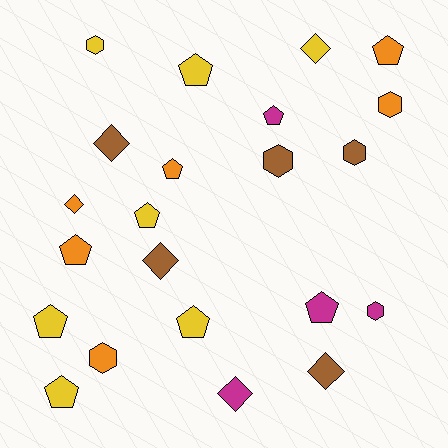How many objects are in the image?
There are 22 objects.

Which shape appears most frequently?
Pentagon, with 10 objects.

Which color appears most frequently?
Yellow, with 7 objects.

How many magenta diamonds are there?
There is 1 magenta diamond.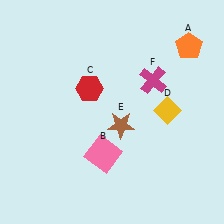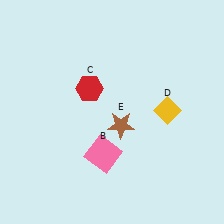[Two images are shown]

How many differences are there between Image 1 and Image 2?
There are 2 differences between the two images.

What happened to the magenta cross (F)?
The magenta cross (F) was removed in Image 2. It was in the top-right area of Image 1.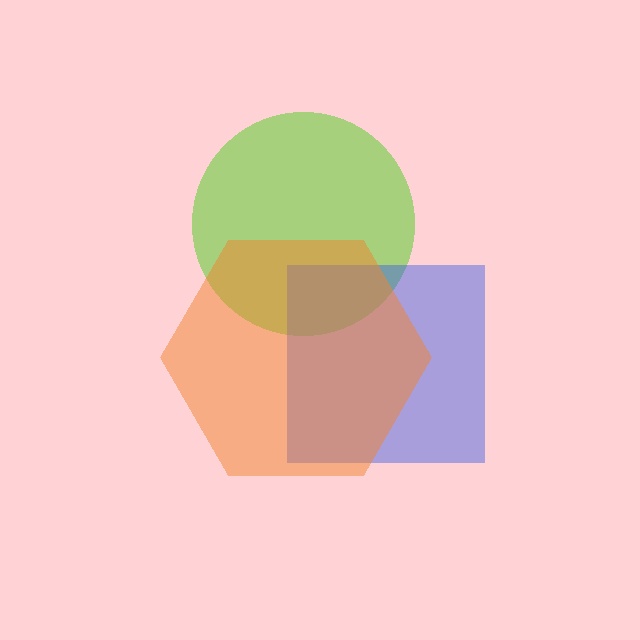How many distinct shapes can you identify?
There are 3 distinct shapes: a lime circle, a blue square, an orange hexagon.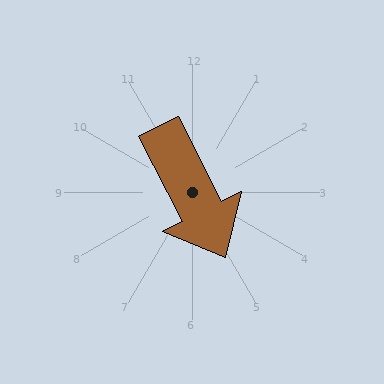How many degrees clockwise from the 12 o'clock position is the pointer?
Approximately 153 degrees.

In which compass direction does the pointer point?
Southeast.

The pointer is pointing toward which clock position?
Roughly 5 o'clock.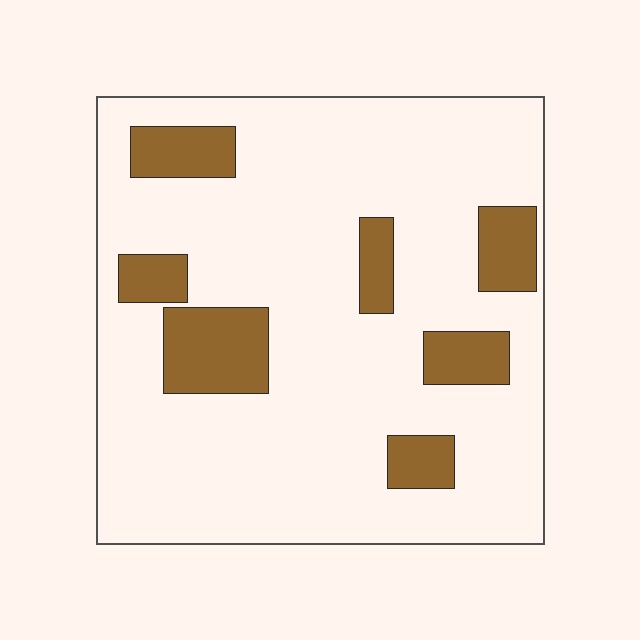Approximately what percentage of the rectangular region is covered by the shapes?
Approximately 15%.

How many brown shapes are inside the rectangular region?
7.